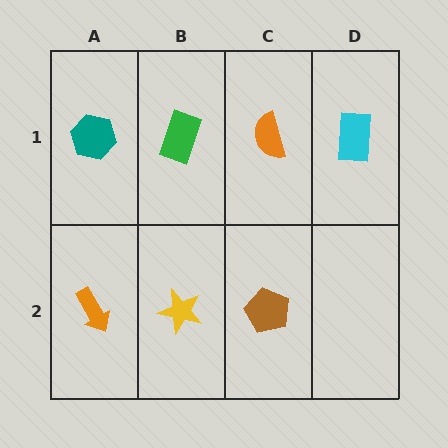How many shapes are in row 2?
3 shapes.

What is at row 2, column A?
An orange arrow.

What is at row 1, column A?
A teal hexagon.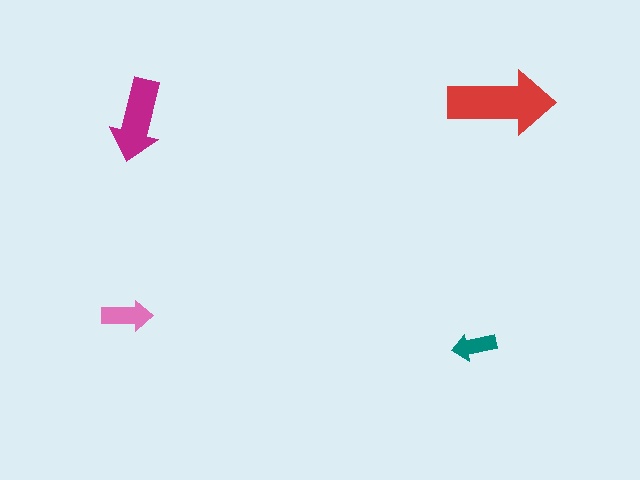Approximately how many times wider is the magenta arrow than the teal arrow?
About 2 times wider.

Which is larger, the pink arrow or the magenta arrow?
The magenta one.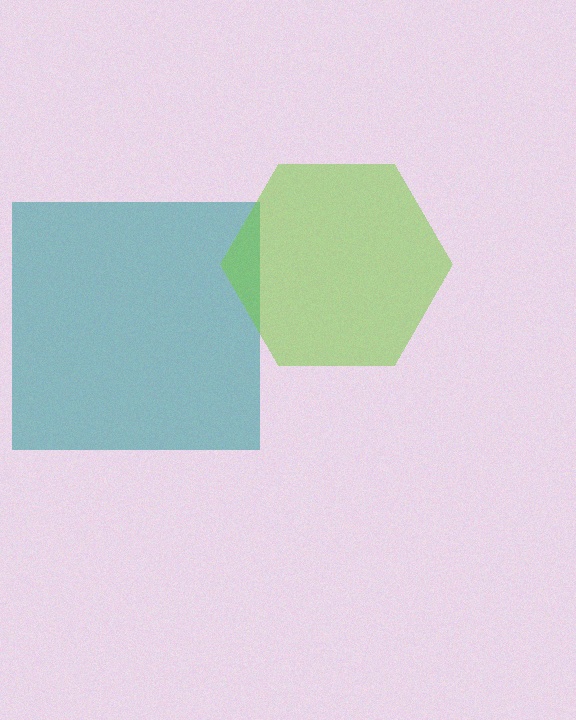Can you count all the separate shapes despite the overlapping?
Yes, there are 2 separate shapes.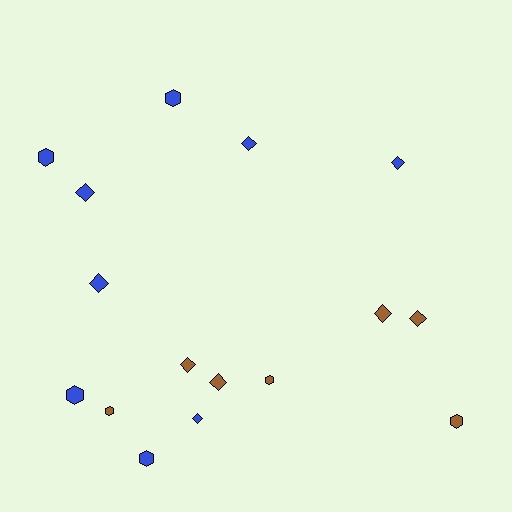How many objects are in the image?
There are 16 objects.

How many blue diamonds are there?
There are 5 blue diamonds.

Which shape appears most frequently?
Diamond, with 9 objects.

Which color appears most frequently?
Blue, with 9 objects.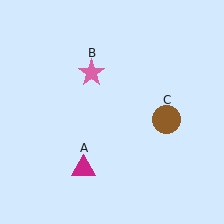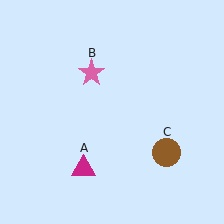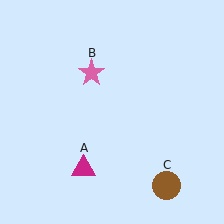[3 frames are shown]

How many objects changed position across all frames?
1 object changed position: brown circle (object C).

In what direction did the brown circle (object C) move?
The brown circle (object C) moved down.